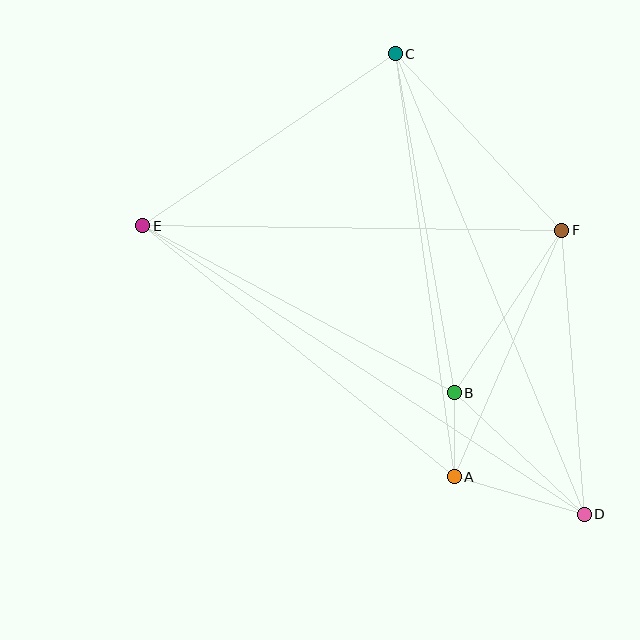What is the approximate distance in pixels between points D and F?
The distance between D and F is approximately 285 pixels.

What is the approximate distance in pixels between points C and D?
The distance between C and D is approximately 498 pixels.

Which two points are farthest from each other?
Points D and E are farthest from each other.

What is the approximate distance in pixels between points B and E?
The distance between B and E is approximately 353 pixels.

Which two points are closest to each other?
Points A and B are closest to each other.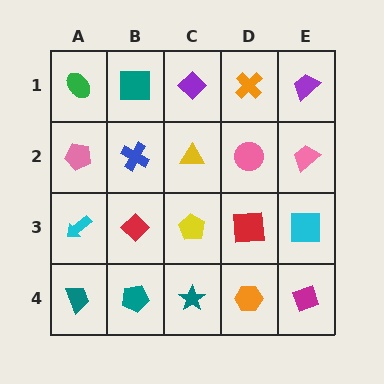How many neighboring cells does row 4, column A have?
2.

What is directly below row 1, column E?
A pink trapezoid.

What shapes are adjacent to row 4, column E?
A cyan square (row 3, column E), an orange hexagon (row 4, column D).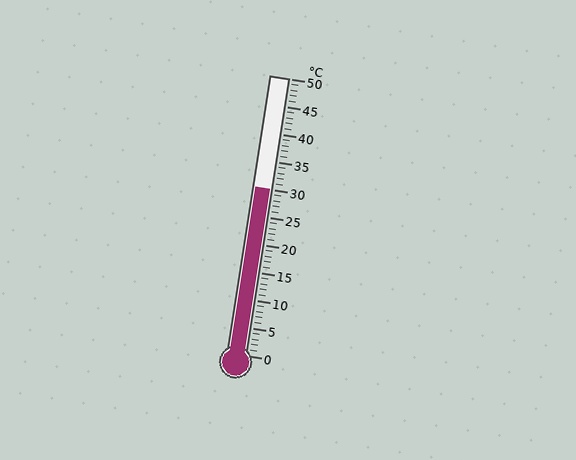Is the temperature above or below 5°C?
The temperature is above 5°C.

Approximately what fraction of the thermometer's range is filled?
The thermometer is filled to approximately 60% of its range.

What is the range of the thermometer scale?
The thermometer scale ranges from 0°C to 50°C.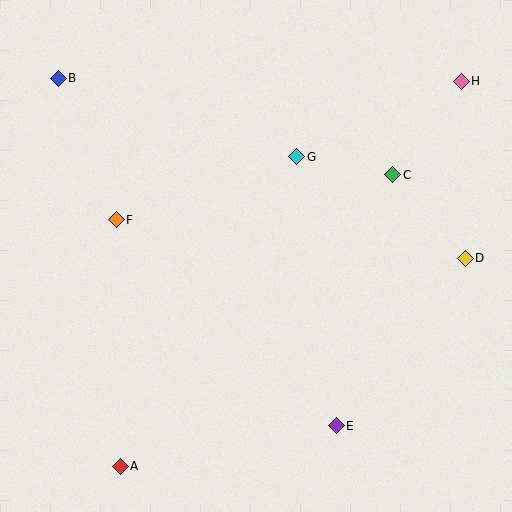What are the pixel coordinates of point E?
Point E is at (336, 426).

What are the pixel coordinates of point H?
Point H is at (461, 81).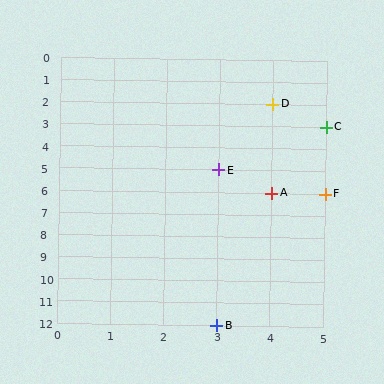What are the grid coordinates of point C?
Point C is at grid coordinates (5, 3).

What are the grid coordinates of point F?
Point F is at grid coordinates (5, 6).